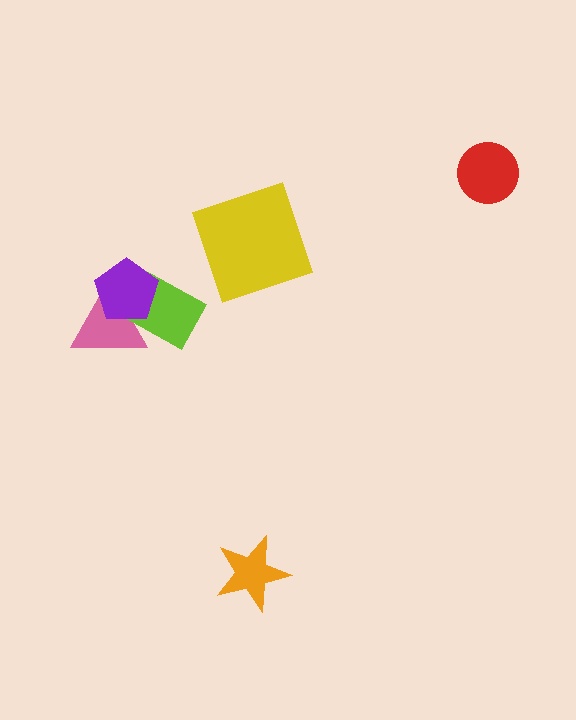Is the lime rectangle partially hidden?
Yes, it is partially covered by another shape.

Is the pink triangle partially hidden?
Yes, it is partially covered by another shape.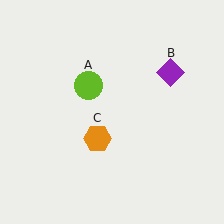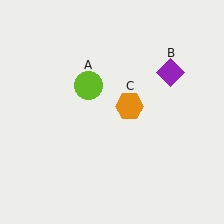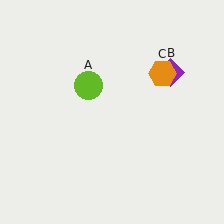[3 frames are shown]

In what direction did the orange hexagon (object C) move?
The orange hexagon (object C) moved up and to the right.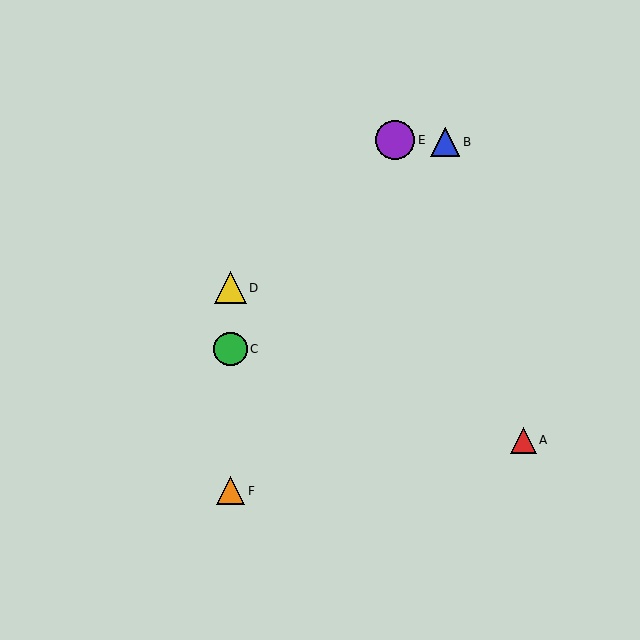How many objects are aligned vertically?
3 objects (C, D, F) are aligned vertically.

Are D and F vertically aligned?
Yes, both are at x≈230.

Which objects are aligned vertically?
Objects C, D, F are aligned vertically.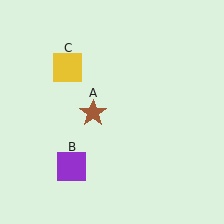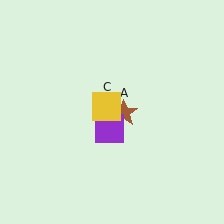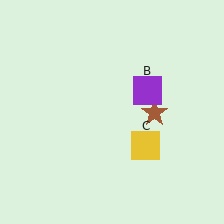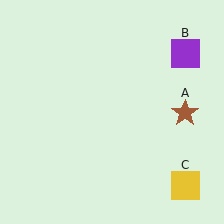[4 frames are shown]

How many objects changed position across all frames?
3 objects changed position: brown star (object A), purple square (object B), yellow square (object C).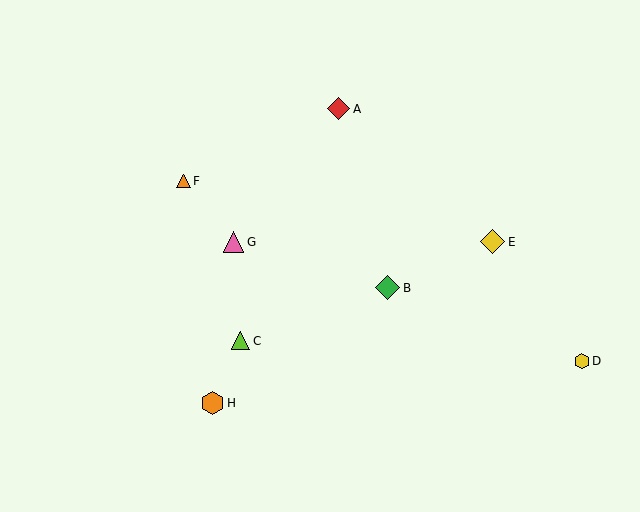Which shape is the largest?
The yellow diamond (labeled E) is the largest.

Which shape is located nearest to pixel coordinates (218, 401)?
The orange hexagon (labeled H) at (213, 403) is nearest to that location.